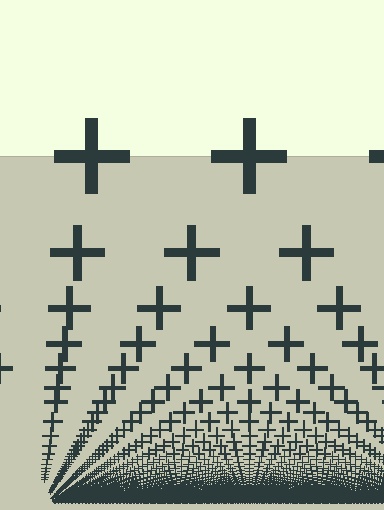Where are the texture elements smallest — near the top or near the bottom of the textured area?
Near the bottom.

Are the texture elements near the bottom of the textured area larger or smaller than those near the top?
Smaller. The gradient is inverted — elements near the bottom are smaller and denser.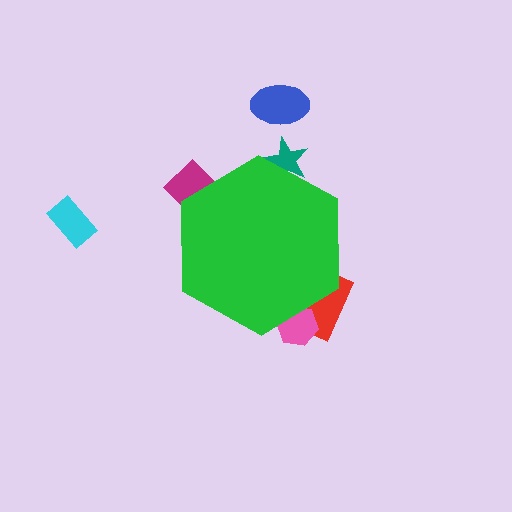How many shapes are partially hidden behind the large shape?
4 shapes are partially hidden.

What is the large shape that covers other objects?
A green hexagon.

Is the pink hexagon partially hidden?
Yes, the pink hexagon is partially hidden behind the green hexagon.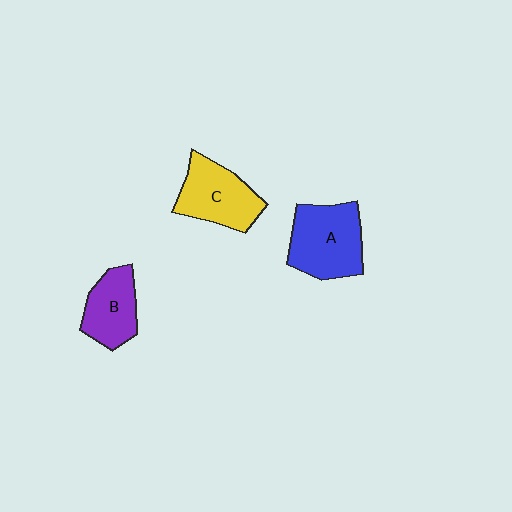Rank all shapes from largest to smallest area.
From largest to smallest: A (blue), C (yellow), B (purple).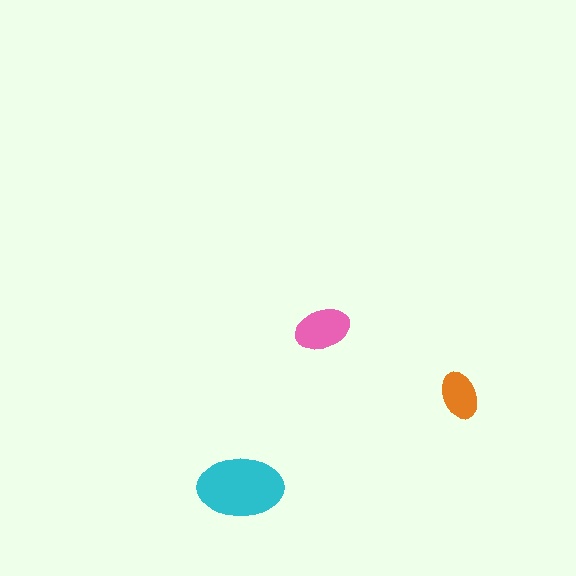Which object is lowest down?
The cyan ellipse is bottommost.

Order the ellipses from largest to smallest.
the cyan one, the pink one, the orange one.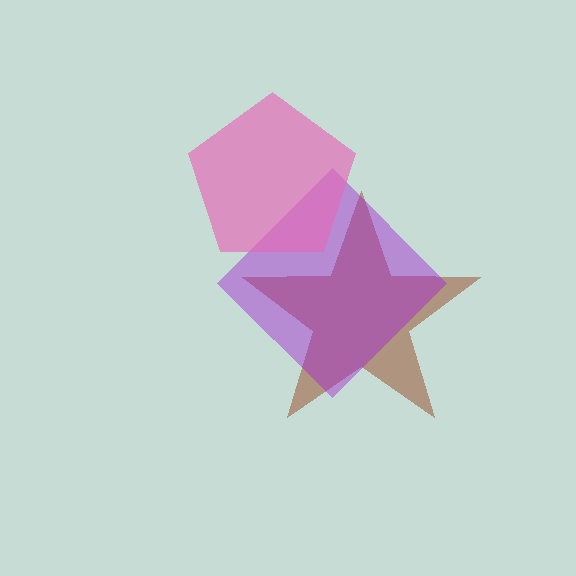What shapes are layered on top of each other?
The layered shapes are: a brown star, a purple diamond, a pink pentagon.